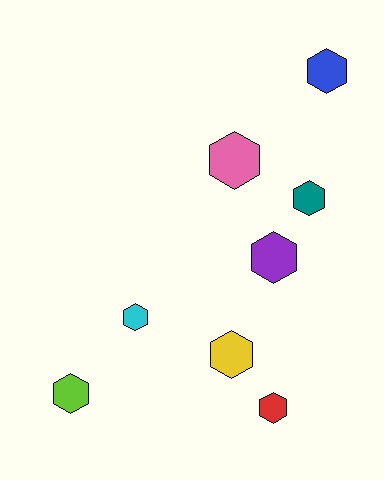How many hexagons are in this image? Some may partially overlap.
There are 8 hexagons.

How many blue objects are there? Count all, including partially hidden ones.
There is 1 blue object.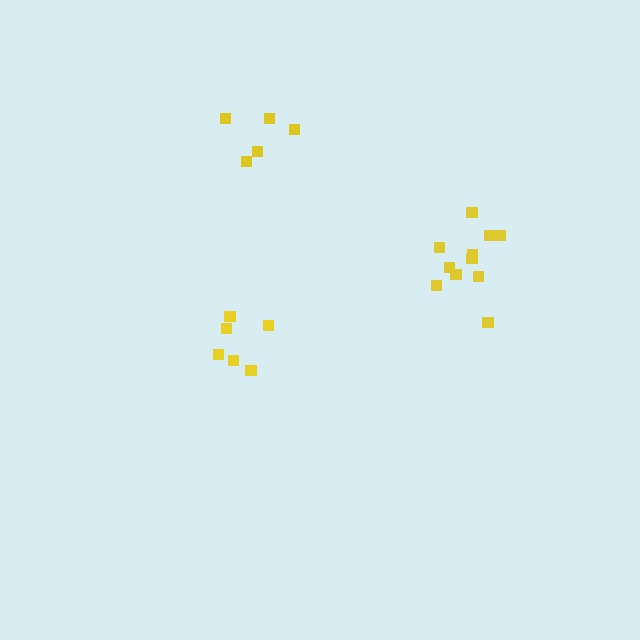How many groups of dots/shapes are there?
There are 3 groups.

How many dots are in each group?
Group 1: 6 dots, Group 2: 11 dots, Group 3: 5 dots (22 total).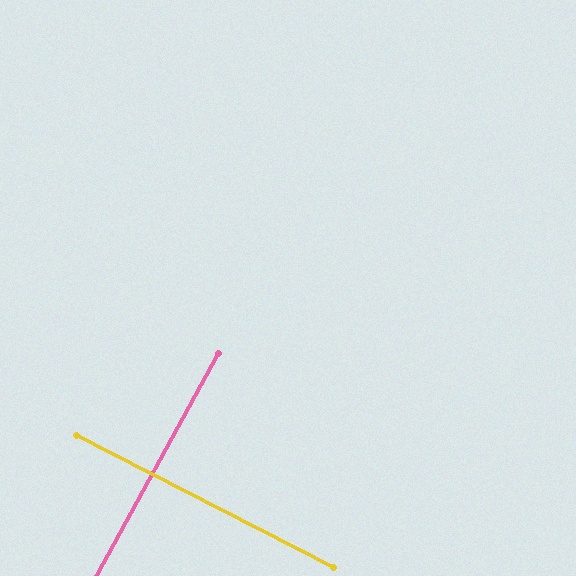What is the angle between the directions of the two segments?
Approximately 88 degrees.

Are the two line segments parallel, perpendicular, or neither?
Perpendicular — they meet at approximately 88°.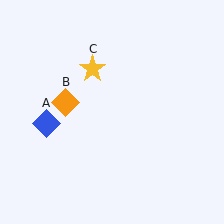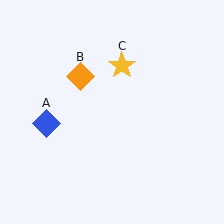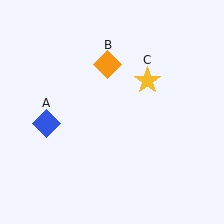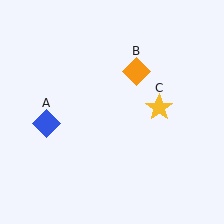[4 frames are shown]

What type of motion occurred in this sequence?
The orange diamond (object B), yellow star (object C) rotated clockwise around the center of the scene.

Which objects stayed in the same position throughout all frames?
Blue diamond (object A) remained stationary.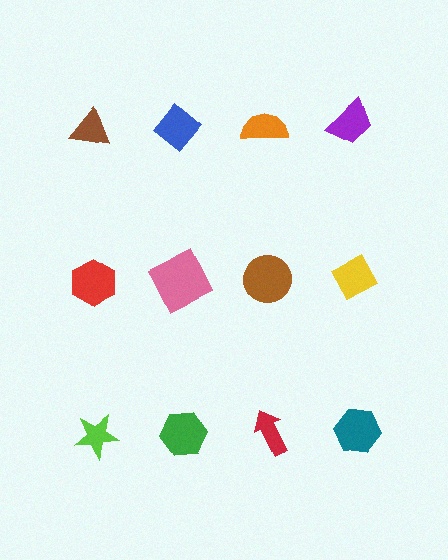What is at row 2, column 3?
A brown circle.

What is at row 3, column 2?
A green hexagon.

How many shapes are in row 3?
4 shapes.